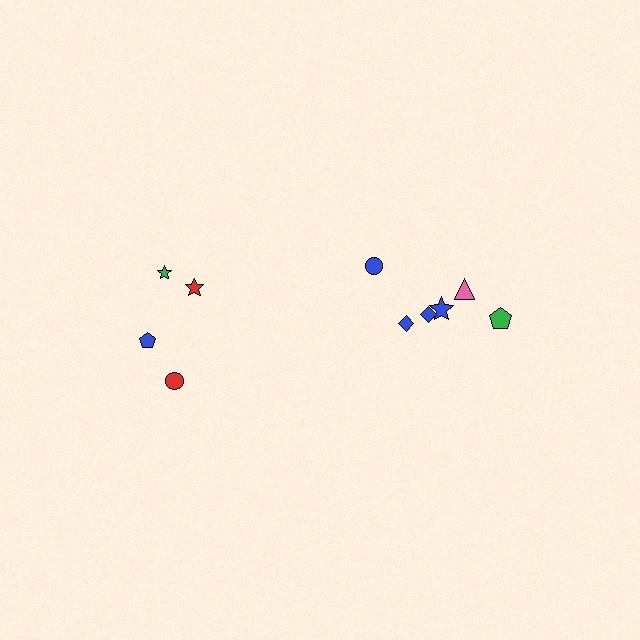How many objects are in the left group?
There are 4 objects.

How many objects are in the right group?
There are 6 objects.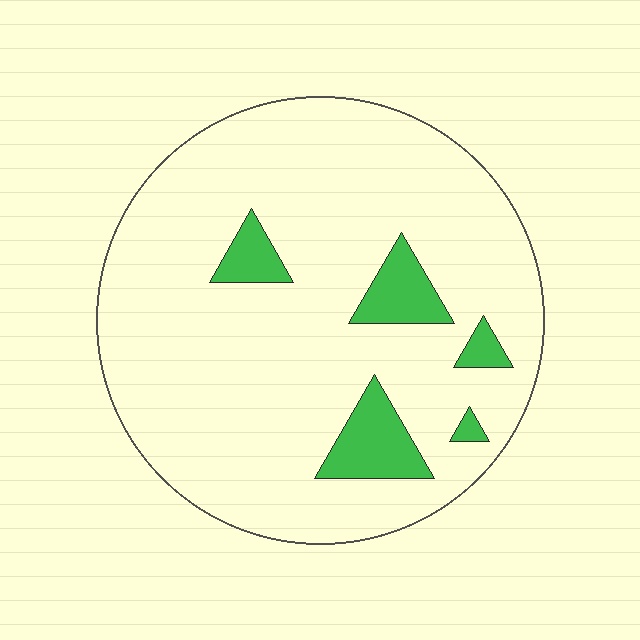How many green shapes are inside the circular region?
5.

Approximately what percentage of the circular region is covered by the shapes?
Approximately 10%.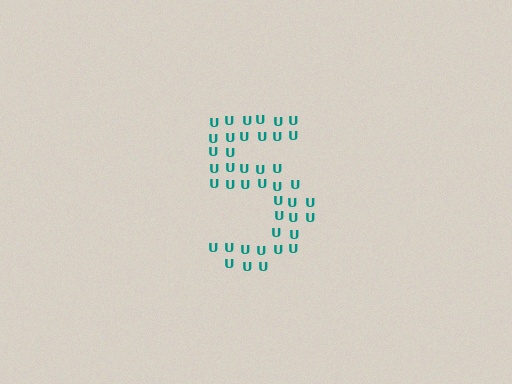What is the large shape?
The large shape is the digit 5.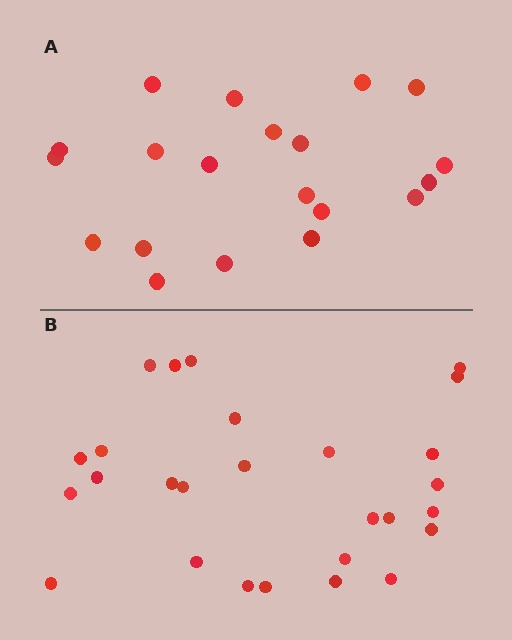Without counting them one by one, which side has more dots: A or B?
Region B (the bottom region) has more dots.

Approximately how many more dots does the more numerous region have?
Region B has roughly 8 or so more dots than region A.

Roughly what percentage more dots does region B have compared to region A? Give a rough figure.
About 35% more.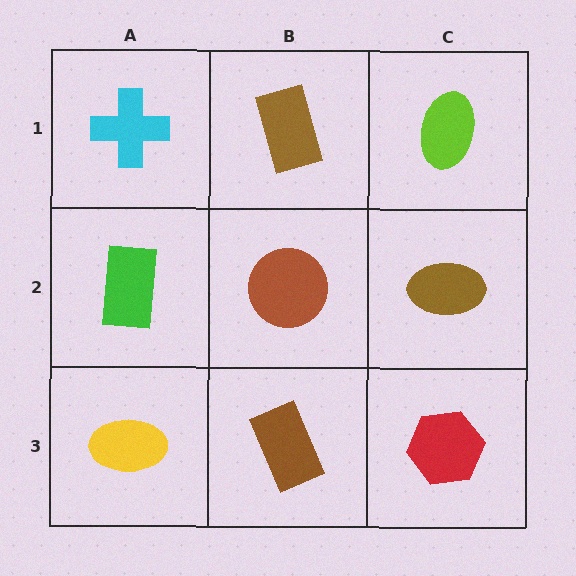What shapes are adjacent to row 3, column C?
A brown ellipse (row 2, column C), a brown rectangle (row 3, column B).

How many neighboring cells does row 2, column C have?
3.